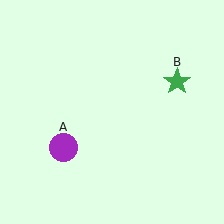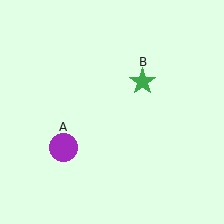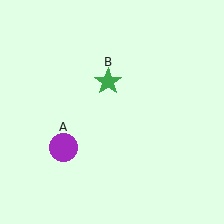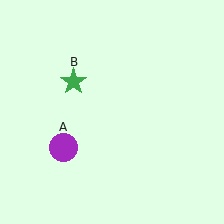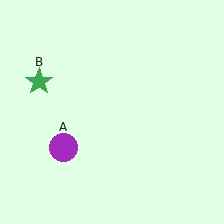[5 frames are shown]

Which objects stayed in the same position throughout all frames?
Purple circle (object A) remained stationary.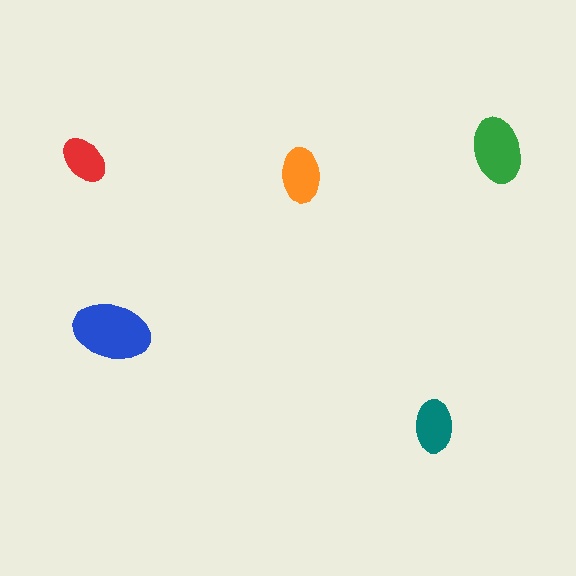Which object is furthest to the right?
The green ellipse is rightmost.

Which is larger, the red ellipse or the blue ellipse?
The blue one.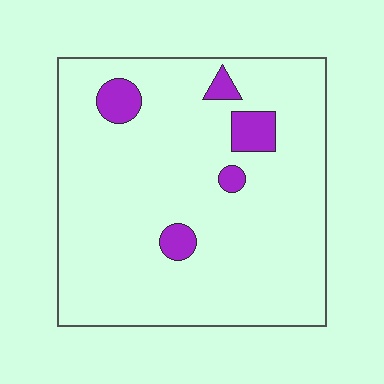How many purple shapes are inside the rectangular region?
5.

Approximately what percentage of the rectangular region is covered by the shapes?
Approximately 10%.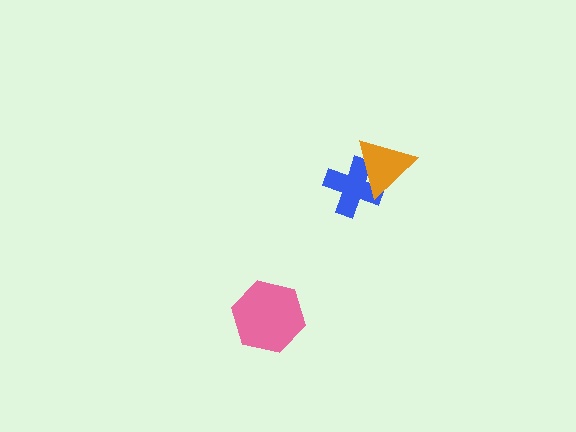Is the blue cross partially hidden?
Yes, it is partially covered by another shape.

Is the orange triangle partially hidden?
No, no other shape covers it.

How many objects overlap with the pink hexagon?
0 objects overlap with the pink hexagon.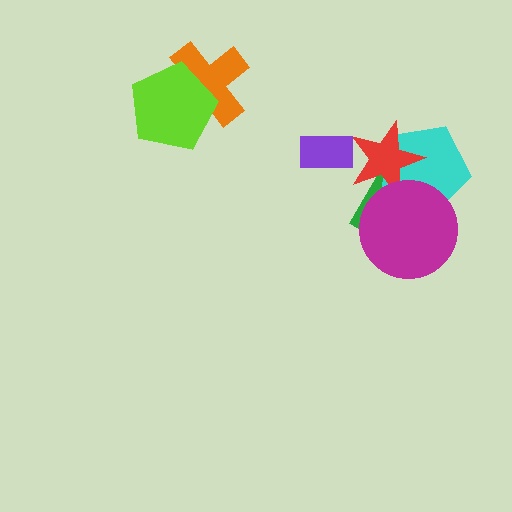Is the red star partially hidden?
Yes, it is partially covered by another shape.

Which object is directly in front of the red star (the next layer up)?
The purple rectangle is directly in front of the red star.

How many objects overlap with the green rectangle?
3 objects overlap with the green rectangle.